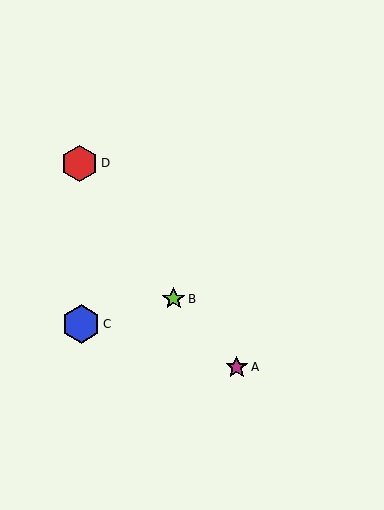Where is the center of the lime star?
The center of the lime star is at (174, 299).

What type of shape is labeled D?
Shape D is a red hexagon.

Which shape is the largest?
The blue hexagon (labeled C) is the largest.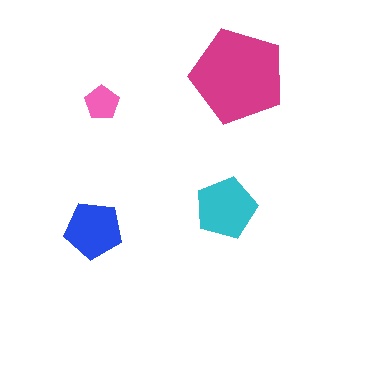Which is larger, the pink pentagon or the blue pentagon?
The blue one.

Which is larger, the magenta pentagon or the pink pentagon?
The magenta one.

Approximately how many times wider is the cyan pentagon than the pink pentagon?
About 2 times wider.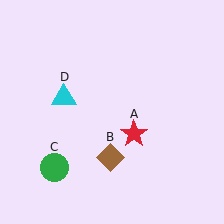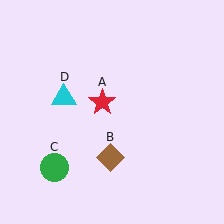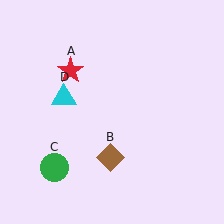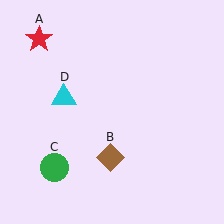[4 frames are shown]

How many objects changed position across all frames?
1 object changed position: red star (object A).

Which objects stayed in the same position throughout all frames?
Brown diamond (object B) and green circle (object C) and cyan triangle (object D) remained stationary.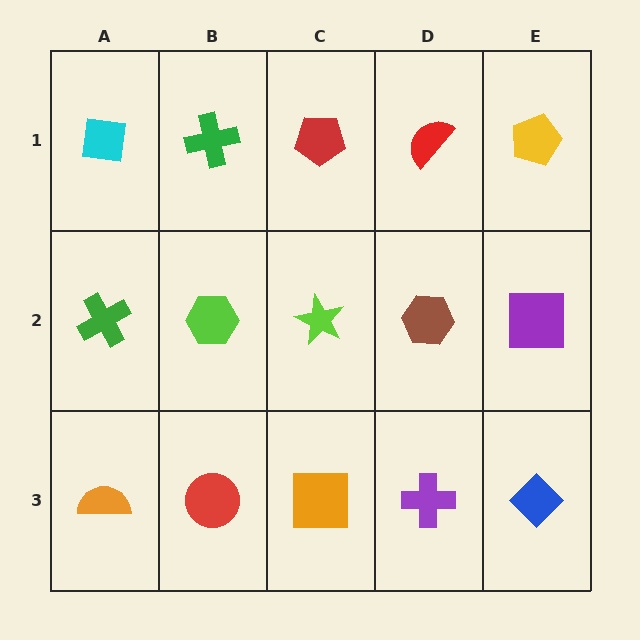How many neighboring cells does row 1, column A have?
2.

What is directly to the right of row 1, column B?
A red pentagon.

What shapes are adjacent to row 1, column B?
A lime hexagon (row 2, column B), a cyan square (row 1, column A), a red pentagon (row 1, column C).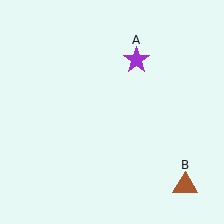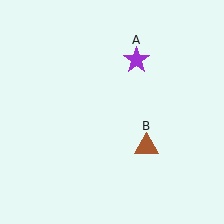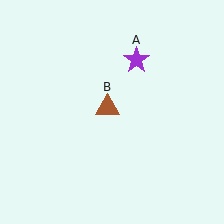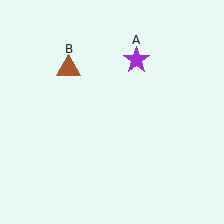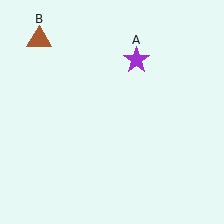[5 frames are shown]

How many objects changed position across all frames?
1 object changed position: brown triangle (object B).